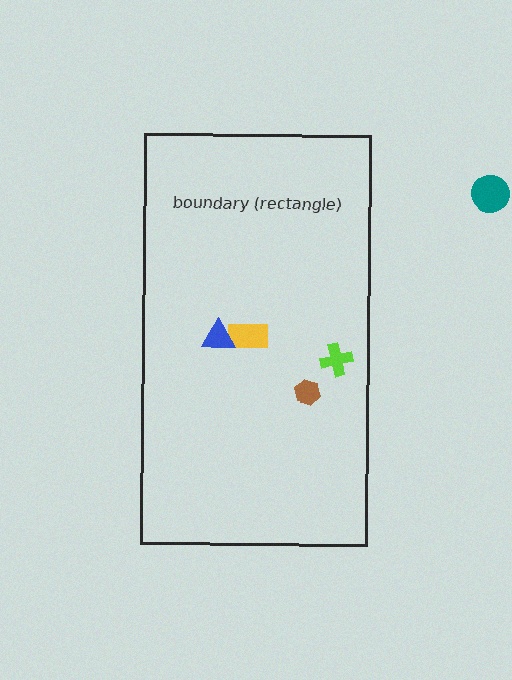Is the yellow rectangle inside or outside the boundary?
Inside.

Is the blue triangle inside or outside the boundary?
Inside.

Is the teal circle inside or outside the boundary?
Outside.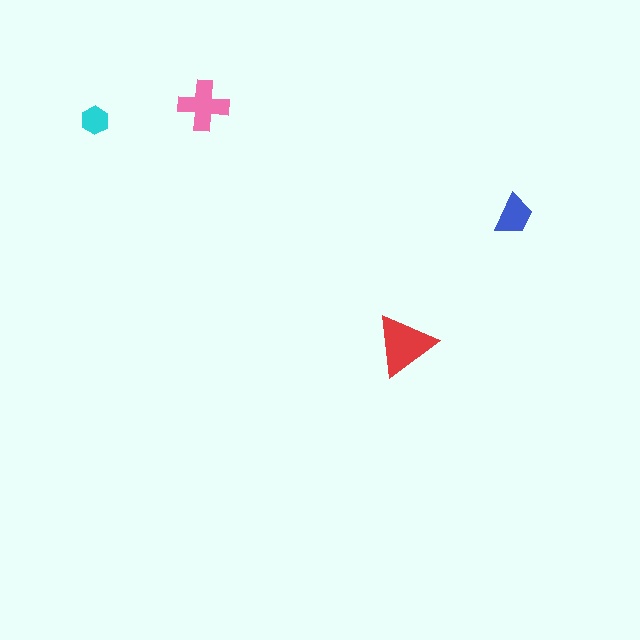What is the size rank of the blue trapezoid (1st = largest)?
3rd.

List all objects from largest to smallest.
The red triangle, the pink cross, the blue trapezoid, the cyan hexagon.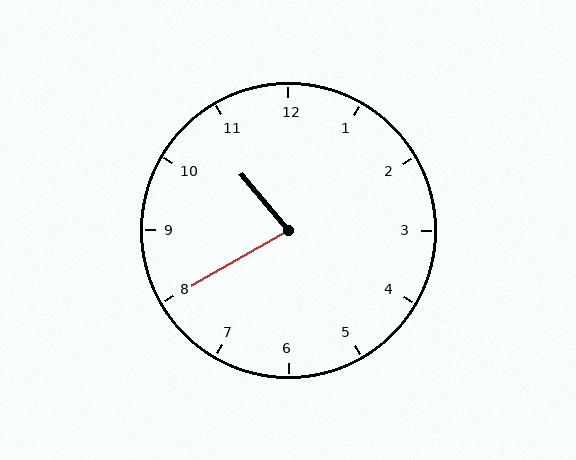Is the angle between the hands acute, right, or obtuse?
It is acute.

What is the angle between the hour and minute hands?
Approximately 80 degrees.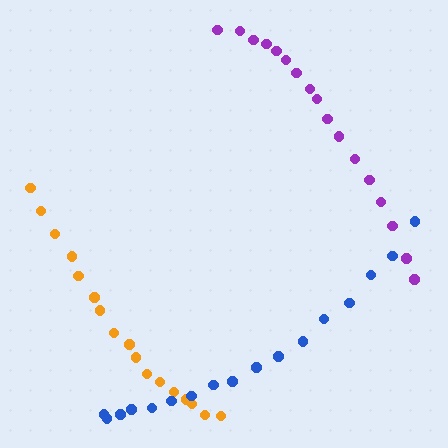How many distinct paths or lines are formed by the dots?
There are 3 distinct paths.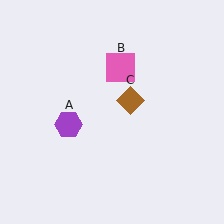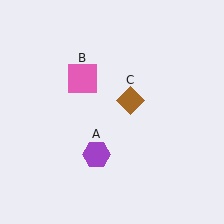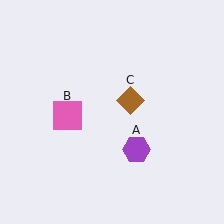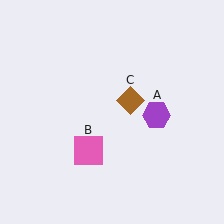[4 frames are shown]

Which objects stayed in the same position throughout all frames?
Brown diamond (object C) remained stationary.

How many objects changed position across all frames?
2 objects changed position: purple hexagon (object A), pink square (object B).